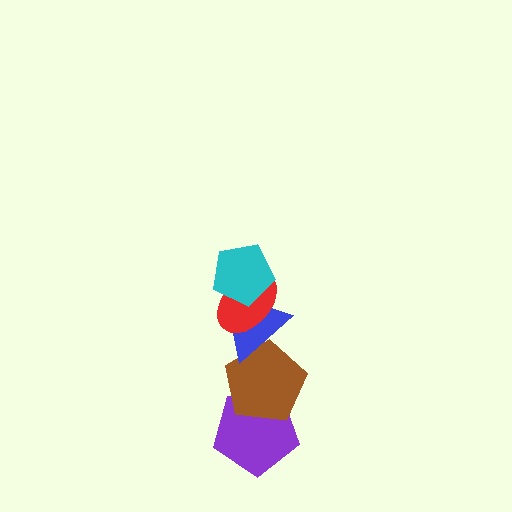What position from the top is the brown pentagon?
The brown pentagon is 4th from the top.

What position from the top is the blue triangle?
The blue triangle is 3rd from the top.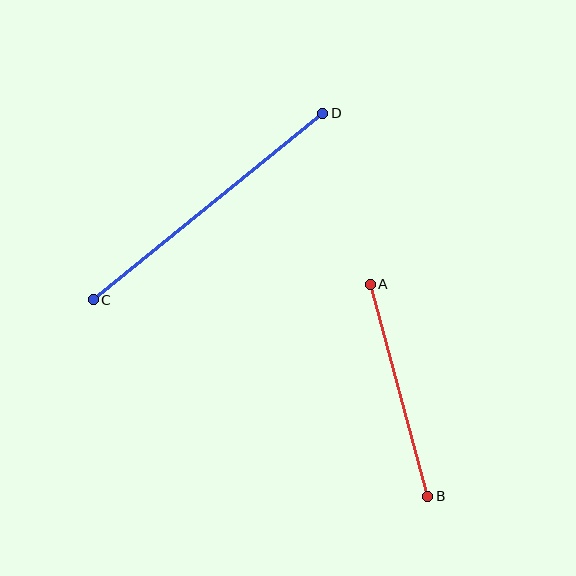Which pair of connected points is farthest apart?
Points C and D are farthest apart.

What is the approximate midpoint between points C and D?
The midpoint is at approximately (208, 207) pixels.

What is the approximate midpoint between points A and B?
The midpoint is at approximately (399, 390) pixels.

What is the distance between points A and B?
The distance is approximately 220 pixels.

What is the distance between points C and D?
The distance is approximately 296 pixels.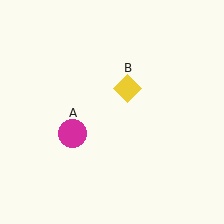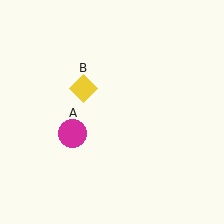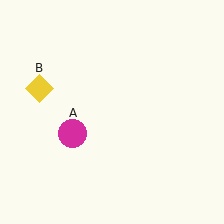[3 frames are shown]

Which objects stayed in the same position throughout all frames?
Magenta circle (object A) remained stationary.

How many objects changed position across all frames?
1 object changed position: yellow diamond (object B).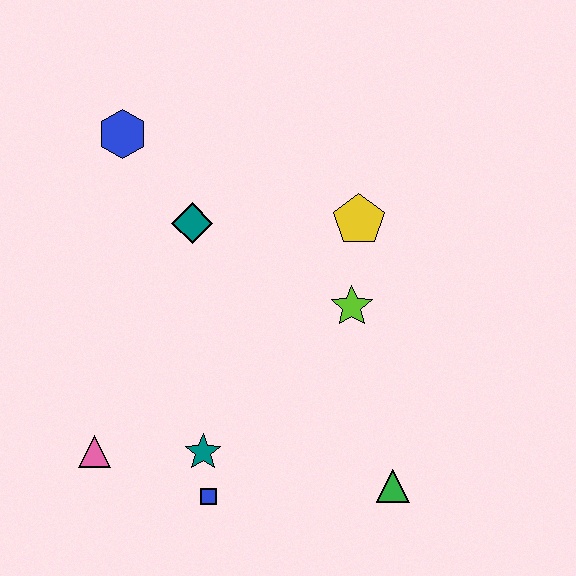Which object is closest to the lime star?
The yellow pentagon is closest to the lime star.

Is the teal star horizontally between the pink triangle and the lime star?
Yes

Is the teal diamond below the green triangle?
No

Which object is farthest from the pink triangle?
The yellow pentagon is farthest from the pink triangle.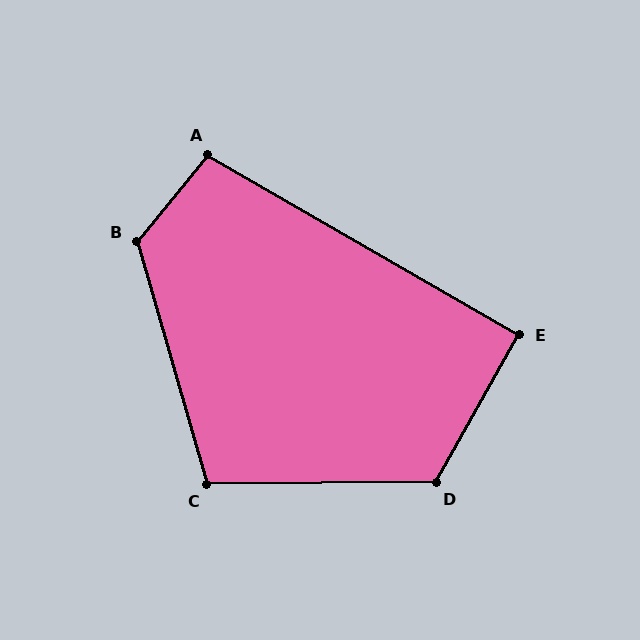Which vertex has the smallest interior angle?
E, at approximately 91 degrees.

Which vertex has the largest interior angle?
B, at approximately 124 degrees.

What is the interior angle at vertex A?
Approximately 99 degrees (obtuse).